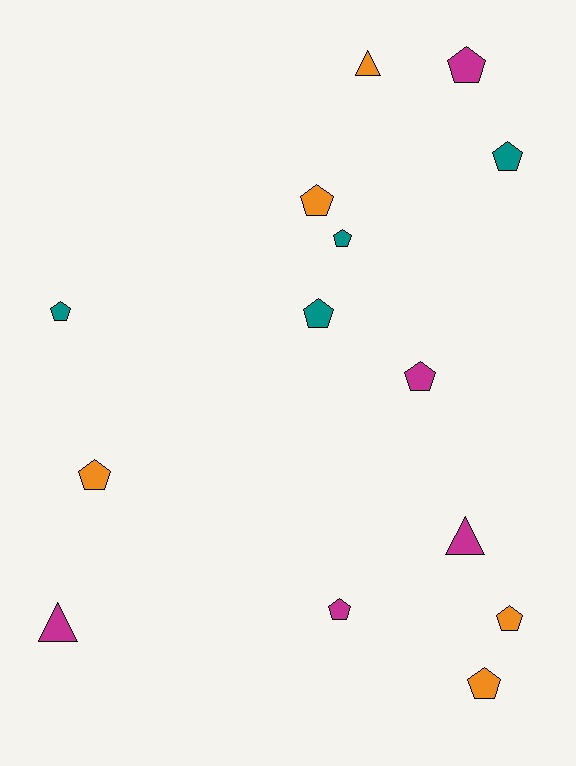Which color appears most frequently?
Orange, with 5 objects.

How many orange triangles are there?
There is 1 orange triangle.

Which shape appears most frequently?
Pentagon, with 11 objects.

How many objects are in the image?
There are 14 objects.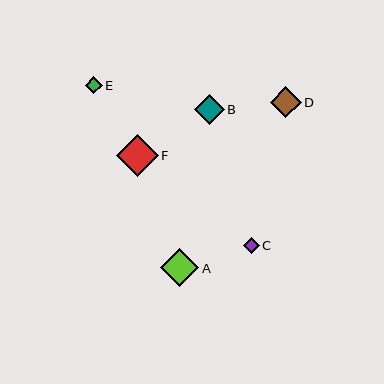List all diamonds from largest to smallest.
From largest to smallest: F, A, D, B, E, C.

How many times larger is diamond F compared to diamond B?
Diamond F is approximately 1.4 times the size of diamond B.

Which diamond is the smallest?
Diamond C is the smallest with a size of approximately 16 pixels.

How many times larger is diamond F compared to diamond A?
Diamond F is approximately 1.1 times the size of diamond A.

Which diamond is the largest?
Diamond F is the largest with a size of approximately 42 pixels.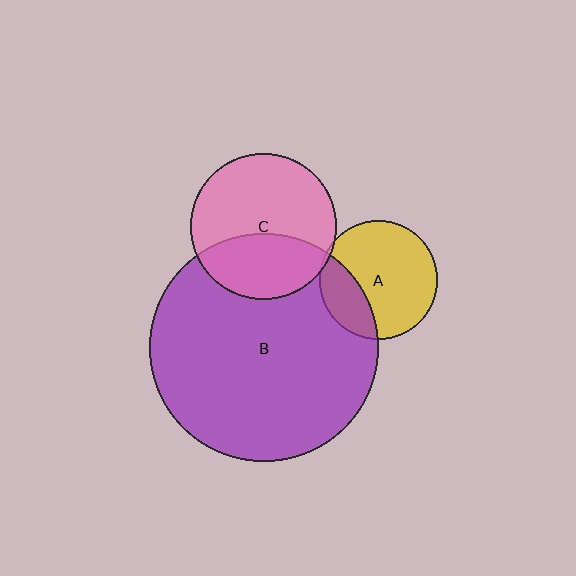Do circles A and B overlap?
Yes.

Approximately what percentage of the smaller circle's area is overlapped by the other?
Approximately 25%.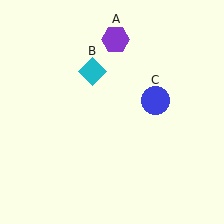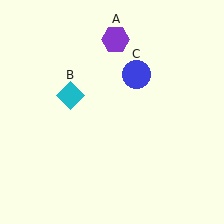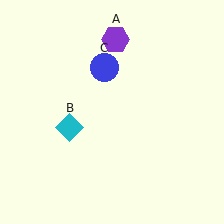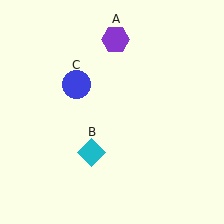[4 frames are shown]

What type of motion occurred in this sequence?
The cyan diamond (object B), blue circle (object C) rotated counterclockwise around the center of the scene.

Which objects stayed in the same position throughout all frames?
Purple hexagon (object A) remained stationary.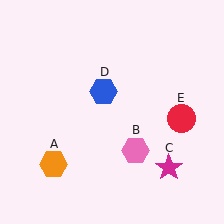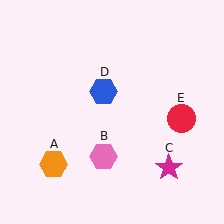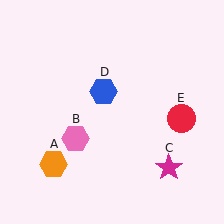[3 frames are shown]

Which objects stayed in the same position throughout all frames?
Orange hexagon (object A) and magenta star (object C) and blue hexagon (object D) and red circle (object E) remained stationary.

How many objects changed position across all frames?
1 object changed position: pink hexagon (object B).